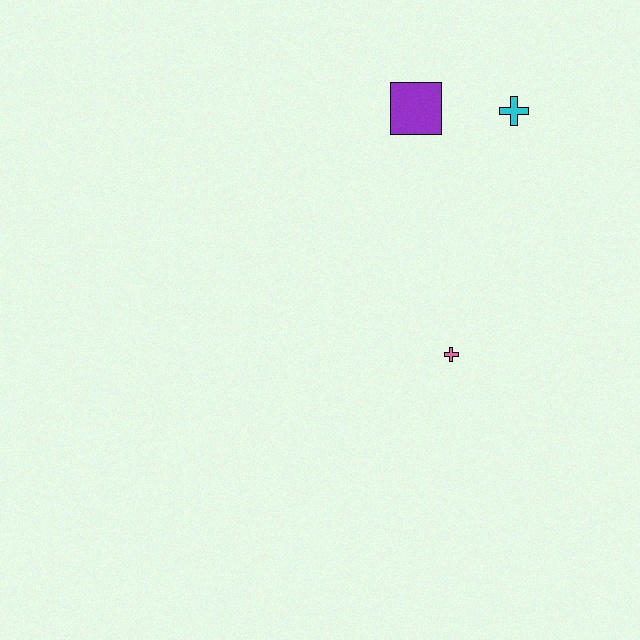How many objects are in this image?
There are 3 objects.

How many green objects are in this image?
There are no green objects.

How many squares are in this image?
There is 1 square.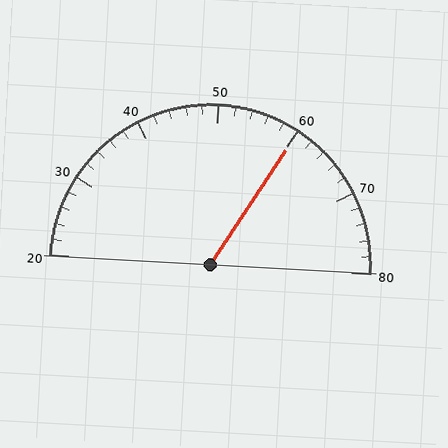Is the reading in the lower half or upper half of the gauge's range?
The reading is in the upper half of the range (20 to 80).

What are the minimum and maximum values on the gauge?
The gauge ranges from 20 to 80.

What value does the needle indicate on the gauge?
The needle indicates approximately 60.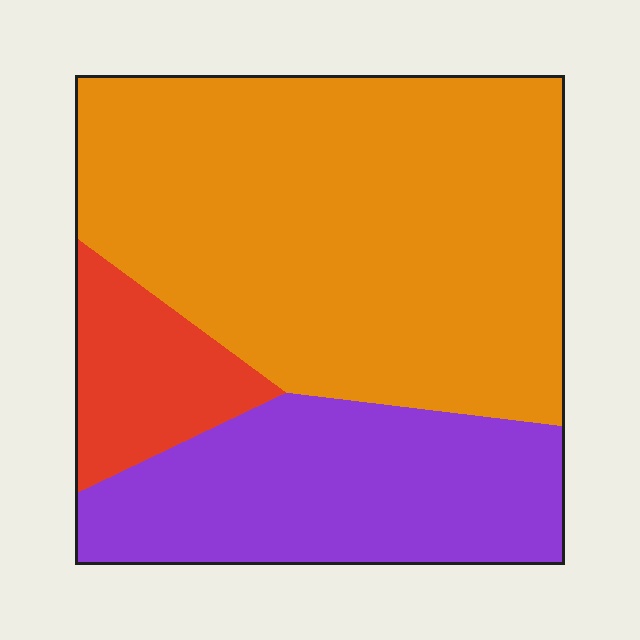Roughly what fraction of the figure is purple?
Purple covers 29% of the figure.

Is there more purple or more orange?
Orange.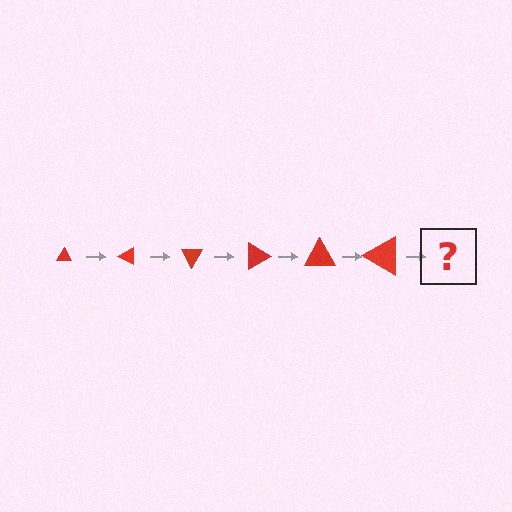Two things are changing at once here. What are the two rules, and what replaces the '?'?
The two rules are that the triangle grows larger each step and it rotates 30 degrees each step. The '?' should be a triangle, larger than the previous one and rotated 180 degrees from the start.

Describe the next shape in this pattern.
It should be a triangle, larger than the previous one and rotated 180 degrees from the start.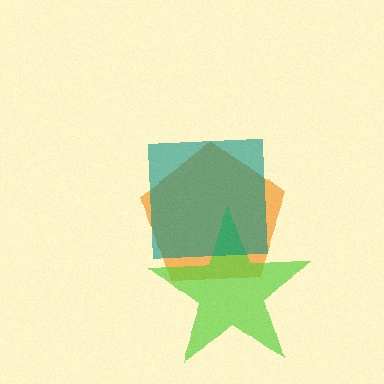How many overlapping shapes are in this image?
There are 3 overlapping shapes in the image.